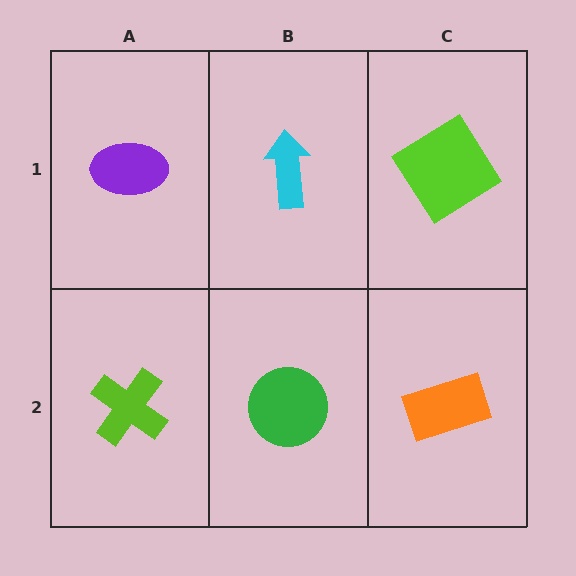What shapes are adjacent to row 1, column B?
A green circle (row 2, column B), a purple ellipse (row 1, column A), a lime diamond (row 1, column C).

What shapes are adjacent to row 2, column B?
A cyan arrow (row 1, column B), a lime cross (row 2, column A), an orange rectangle (row 2, column C).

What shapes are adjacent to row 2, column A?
A purple ellipse (row 1, column A), a green circle (row 2, column B).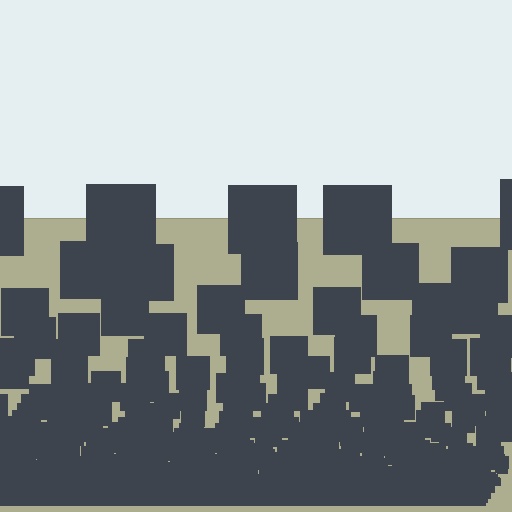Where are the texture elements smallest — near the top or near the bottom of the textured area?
Near the bottom.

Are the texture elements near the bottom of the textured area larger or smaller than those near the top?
Smaller. The gradient is inverted — elements near the bottom are smaller and denser.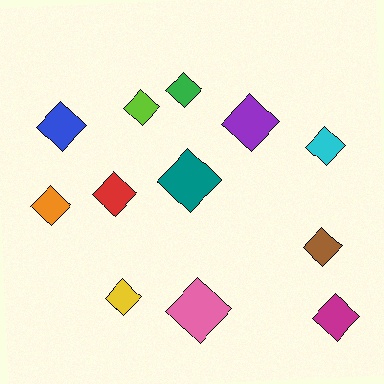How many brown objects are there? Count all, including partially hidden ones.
There is 1 brown object.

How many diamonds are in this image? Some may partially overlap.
There are 12 diamonds.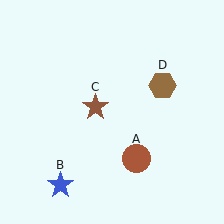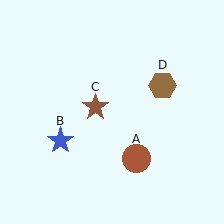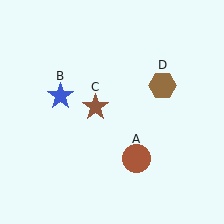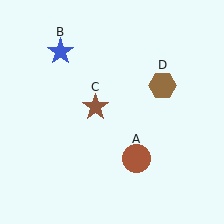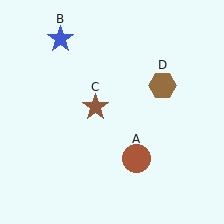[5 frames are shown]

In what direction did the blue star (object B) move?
The blue star (object B) moved up.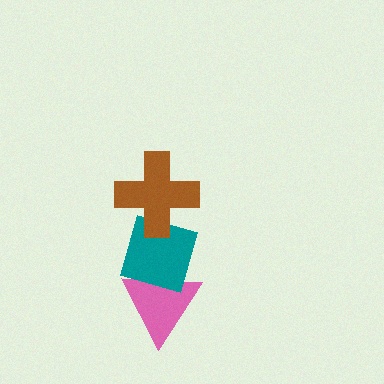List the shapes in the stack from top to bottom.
From top to bottom: the brown cross, the teal diamond, the pink triangle.